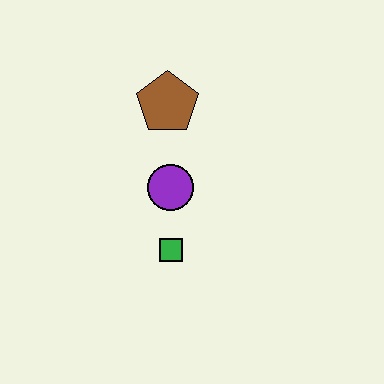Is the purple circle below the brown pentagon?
Yes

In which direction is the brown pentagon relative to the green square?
The brown pentagon is above the green square.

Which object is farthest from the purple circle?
The brown pentagon is farthest from the purple circle.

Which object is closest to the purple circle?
The green square is closest to the purple circle.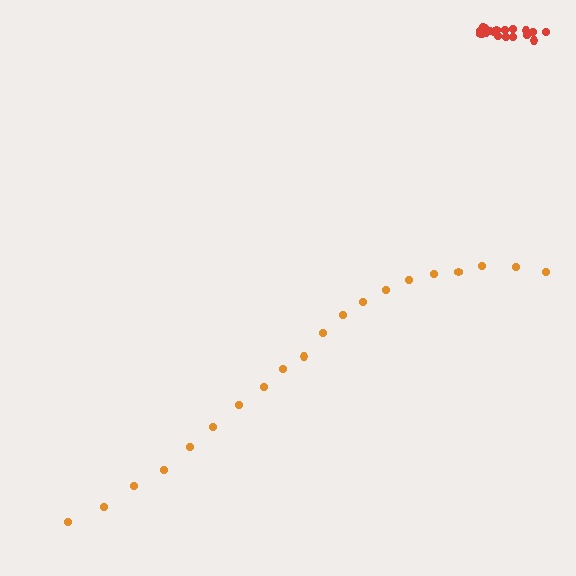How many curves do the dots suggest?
There are 2 distinct paths.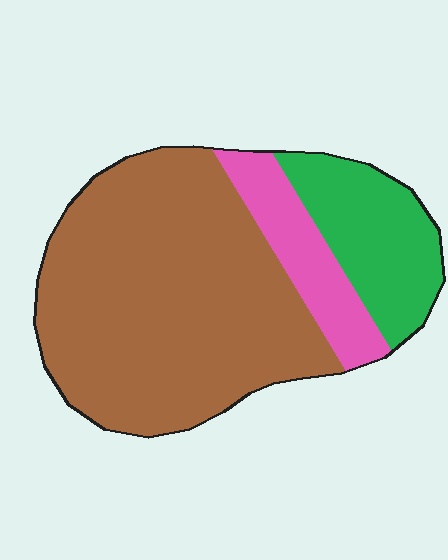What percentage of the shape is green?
Green takes up about one fifth (1/5) of the shape.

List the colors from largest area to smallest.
From largest to smallest: brown, green, pink.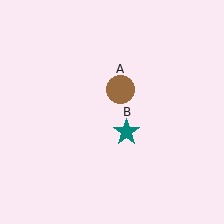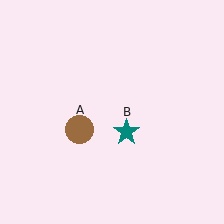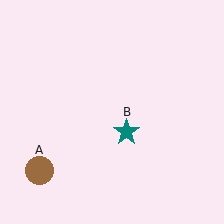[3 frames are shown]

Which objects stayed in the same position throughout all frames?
Teal star (object B) remained stationary.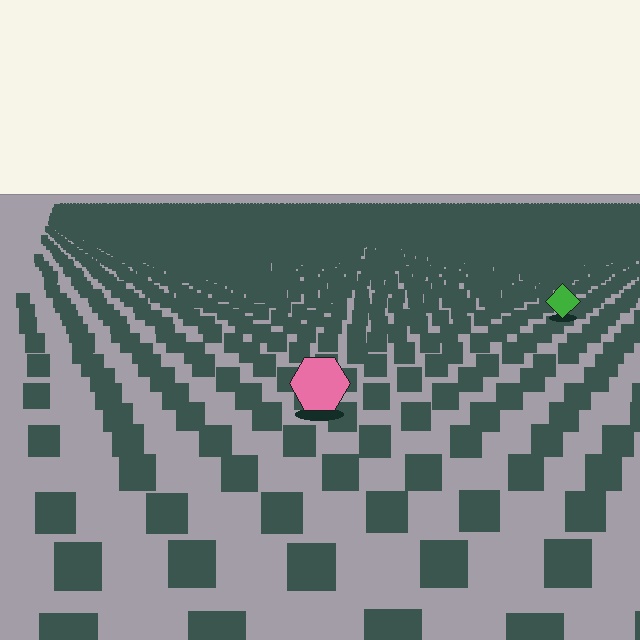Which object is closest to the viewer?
The pink hexagon is closest. The texture marks near it are larger and more spread out.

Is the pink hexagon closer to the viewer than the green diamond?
Yes. The pink hexagon is closer — you can tell from the texture gradient: the ground texture is coarser near it.